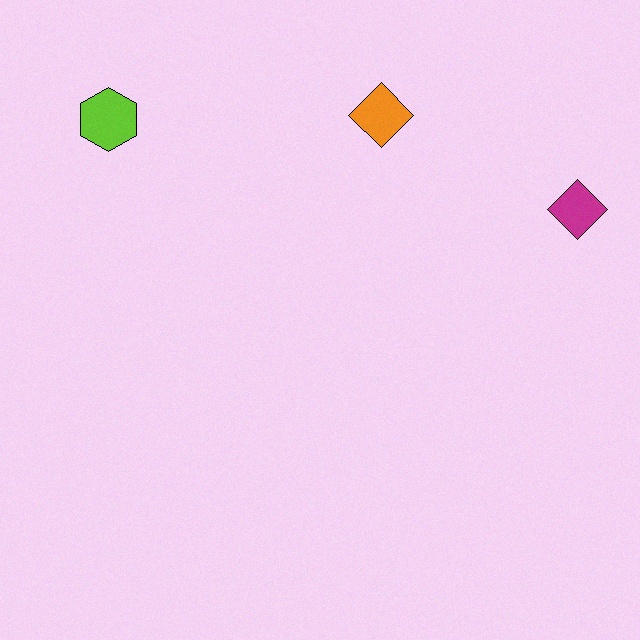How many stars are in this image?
There are no stars.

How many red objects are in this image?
There are no red objects.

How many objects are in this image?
There are 3 objects.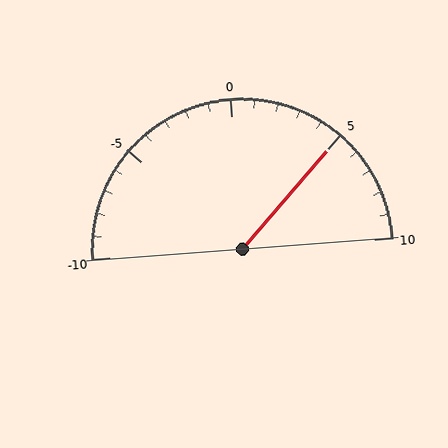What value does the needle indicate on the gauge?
The needle indicates approximately 5.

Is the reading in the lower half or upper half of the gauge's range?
The reading is in the upper half of the range (-10 to 10).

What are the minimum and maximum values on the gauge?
The gauge ranges from -10 to 10.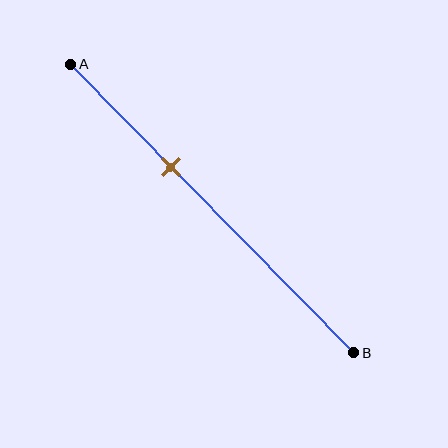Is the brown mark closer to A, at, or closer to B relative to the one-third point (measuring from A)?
The brown mark is approximately at the one-third point of segment AB.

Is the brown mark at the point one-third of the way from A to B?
Yes, the mark is approximately at the one-third point.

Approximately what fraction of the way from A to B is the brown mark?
The brown mark is approximately 35% of the way from A to B.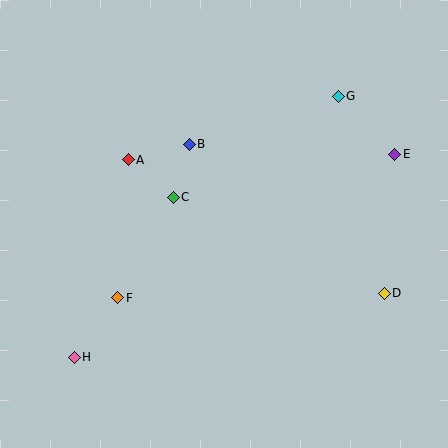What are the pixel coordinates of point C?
Point C is at (173, 197).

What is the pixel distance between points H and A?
The distance between H and A is 205 pixels.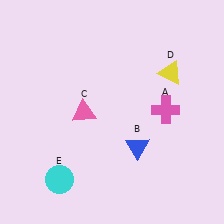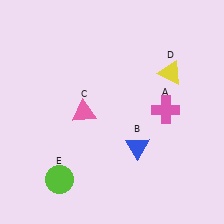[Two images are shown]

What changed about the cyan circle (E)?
In Image 1, E is cyan. In Image 2, it changed to lime.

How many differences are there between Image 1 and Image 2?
There is 1 difference between the two images.